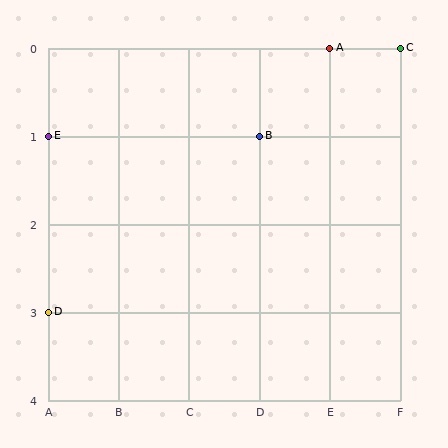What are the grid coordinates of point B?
Point B is at grid coordinates (D, 1).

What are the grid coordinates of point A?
Point A is at grid coordinates (E, 0).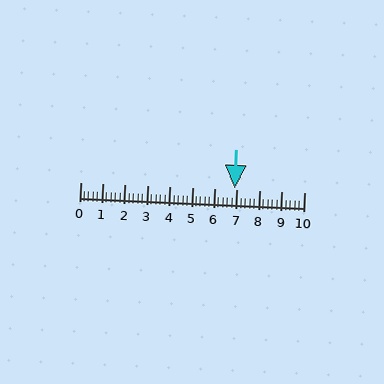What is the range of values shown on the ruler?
The ruler shows values from 0 to 10.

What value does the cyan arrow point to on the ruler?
The cyan arrow points to approximately 6.9.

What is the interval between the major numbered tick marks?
The major tick marks are spaced 1 units apart.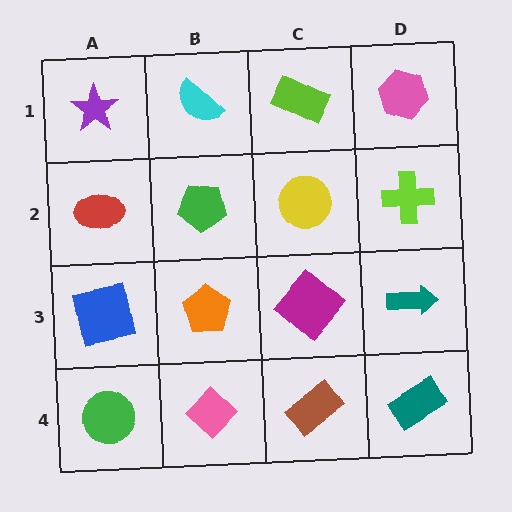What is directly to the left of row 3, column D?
A magenta diamond.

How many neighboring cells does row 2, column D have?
3.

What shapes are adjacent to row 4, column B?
An orange pentagon (row 3, column B), a green circle (row 4, column A), a brown rectangle (row 4, column C).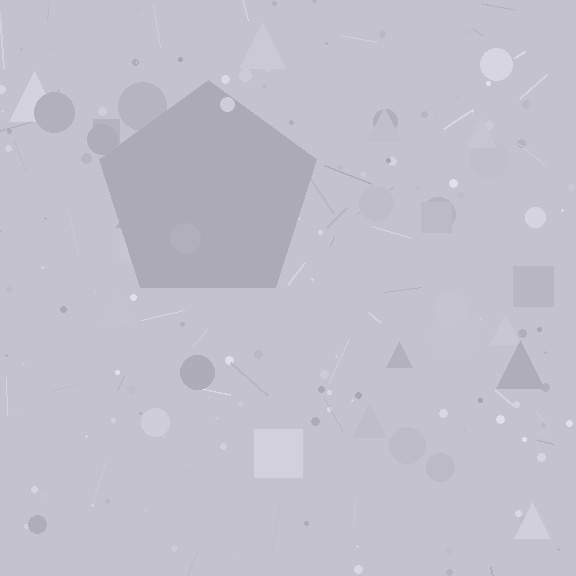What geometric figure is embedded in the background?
A pentagon is embedded in the background.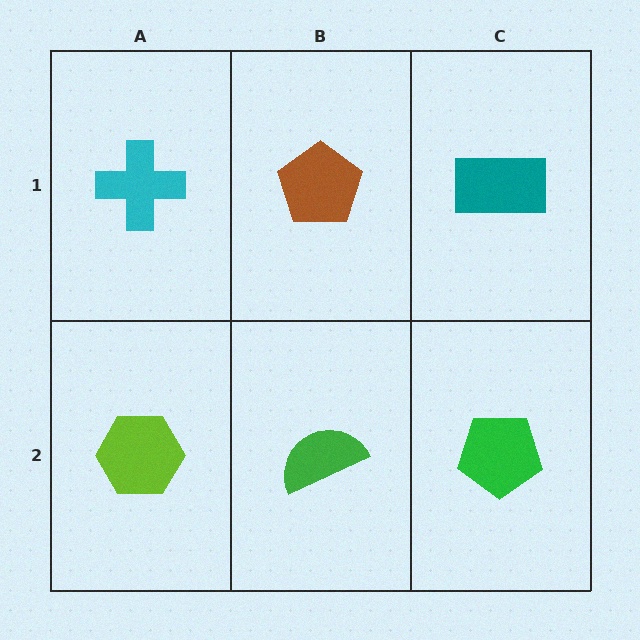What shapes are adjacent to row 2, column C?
A teal rectangle (row 1, column C), a green semicircle (row 2, column B).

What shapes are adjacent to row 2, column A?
A cyan cross (row 1, column A), a green semicircle (row 2, column B).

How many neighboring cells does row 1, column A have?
2.